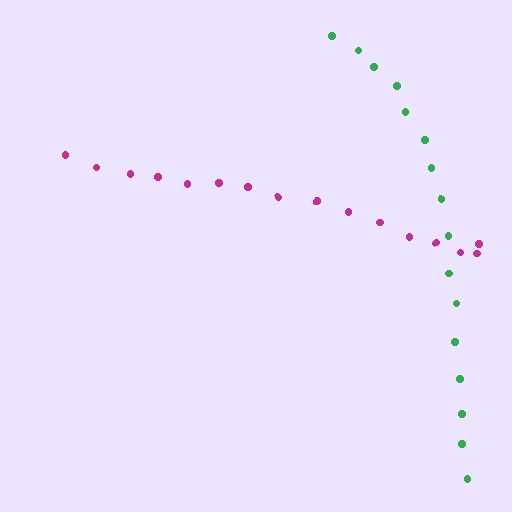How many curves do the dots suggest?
There are 2 distinct paths.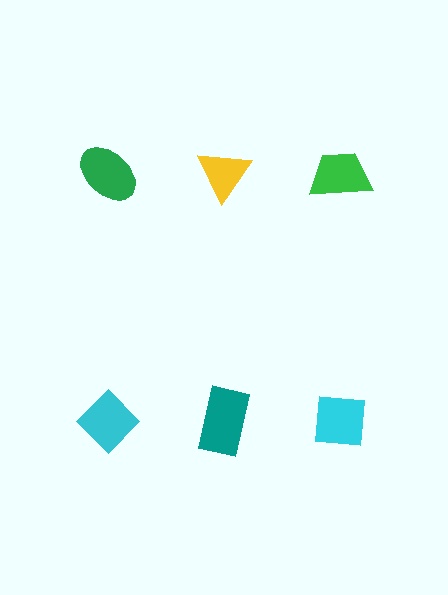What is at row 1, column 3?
A green trapezoid.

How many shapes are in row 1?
3 shapes.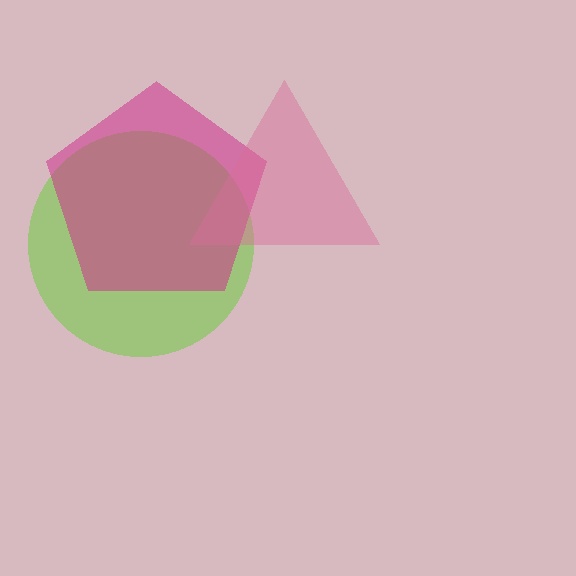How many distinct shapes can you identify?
There are 3 distinct shapes: a lime circle, a magenta pentagon, a pink triangle.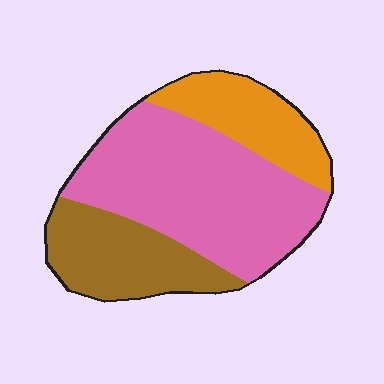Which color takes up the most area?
Pink, at roughly 55%.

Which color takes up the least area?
Orange, at roughly 20%.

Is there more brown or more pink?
Pink.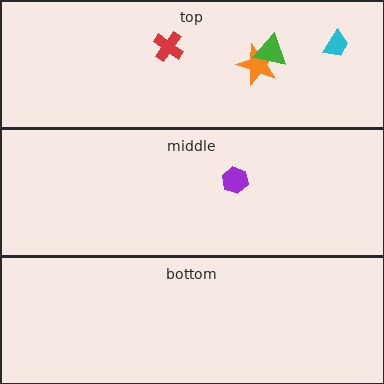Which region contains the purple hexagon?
The middle region.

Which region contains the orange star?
The top region.